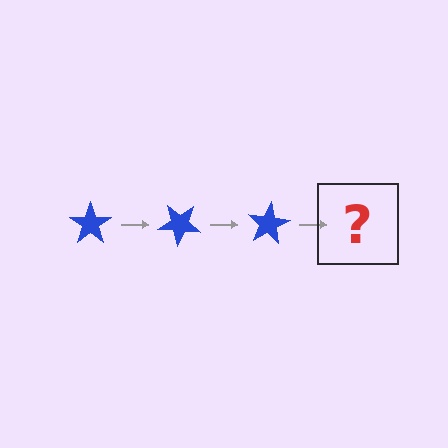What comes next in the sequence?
The next element should be a blue star rotated 120 degrees.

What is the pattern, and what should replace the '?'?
The pattern is that the star rotates 40 degrees each step. The '?' should be a blue star rotated 120 degrees.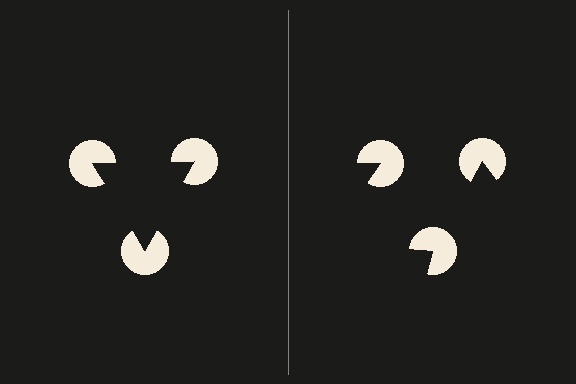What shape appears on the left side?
An illusory triangle.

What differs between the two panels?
The pac-man discs are positioned identically on both sides; only the wedge orientations differ. On the left they align to a triangle; on the right they are misaligned.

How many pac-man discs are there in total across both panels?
6 — 3 on each side.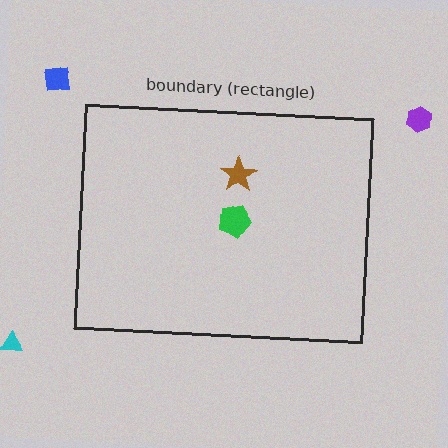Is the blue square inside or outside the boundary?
Outside.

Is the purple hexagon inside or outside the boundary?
Outside.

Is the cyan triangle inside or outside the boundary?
Outside.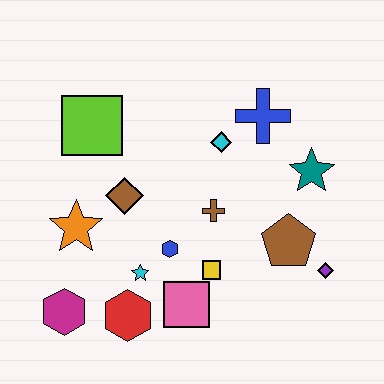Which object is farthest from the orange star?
The purple diamond is farthest from the orange star.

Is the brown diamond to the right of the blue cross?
No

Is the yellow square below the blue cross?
Yes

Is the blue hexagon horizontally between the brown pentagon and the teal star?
No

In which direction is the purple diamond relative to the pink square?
The purple diamond is to the right of the pink square.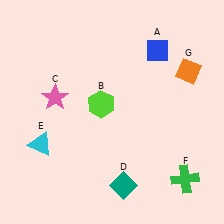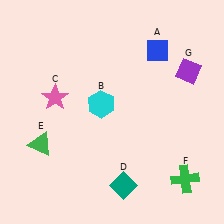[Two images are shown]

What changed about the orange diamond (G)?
In Image 1, G is orange. In Image 2, it changed to purple.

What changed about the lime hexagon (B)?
In Image 1, B is lime. In Image 2, it changed to cyan.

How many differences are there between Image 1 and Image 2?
There are 3 differences between the two images.